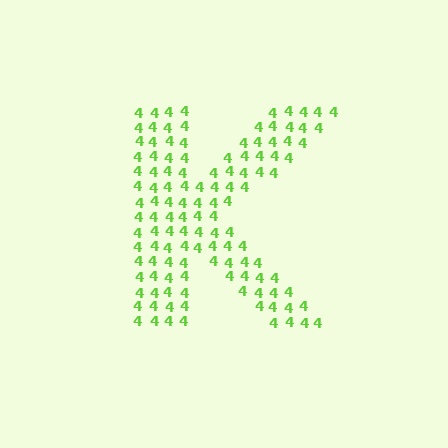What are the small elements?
The small elements are digit 4's.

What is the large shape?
The large shape is the letter K.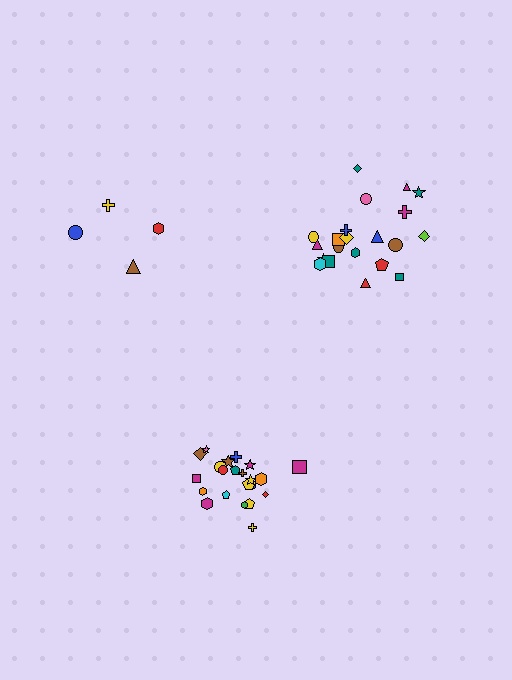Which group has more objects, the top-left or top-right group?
The top-right group.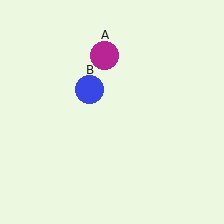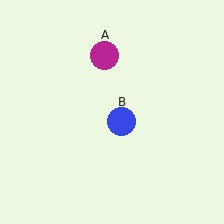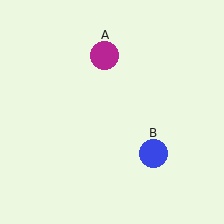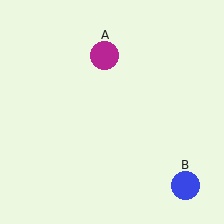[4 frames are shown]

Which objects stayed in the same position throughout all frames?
Magenta circle (object A) remained stationary.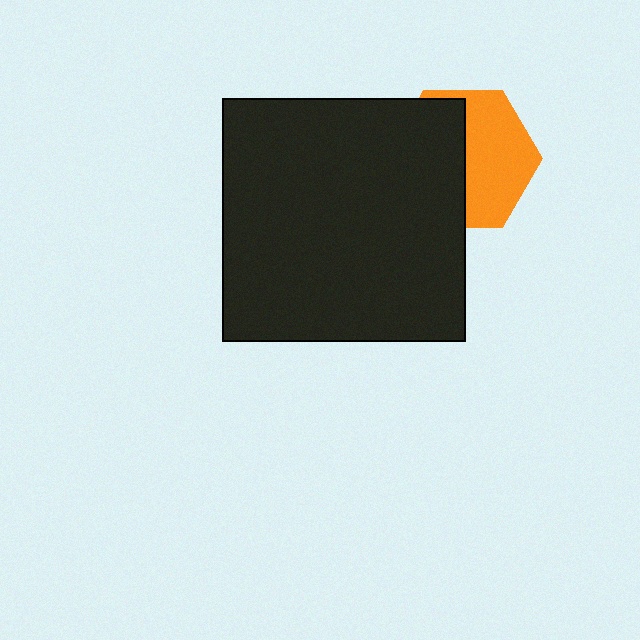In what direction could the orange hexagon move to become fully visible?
The orange hexagon could move right. That would shift it out from behind the black square entirely.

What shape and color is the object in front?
The object in front is a black square.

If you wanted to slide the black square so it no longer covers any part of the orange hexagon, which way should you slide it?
Slide it left — that is the most direct way to separate the two shapes.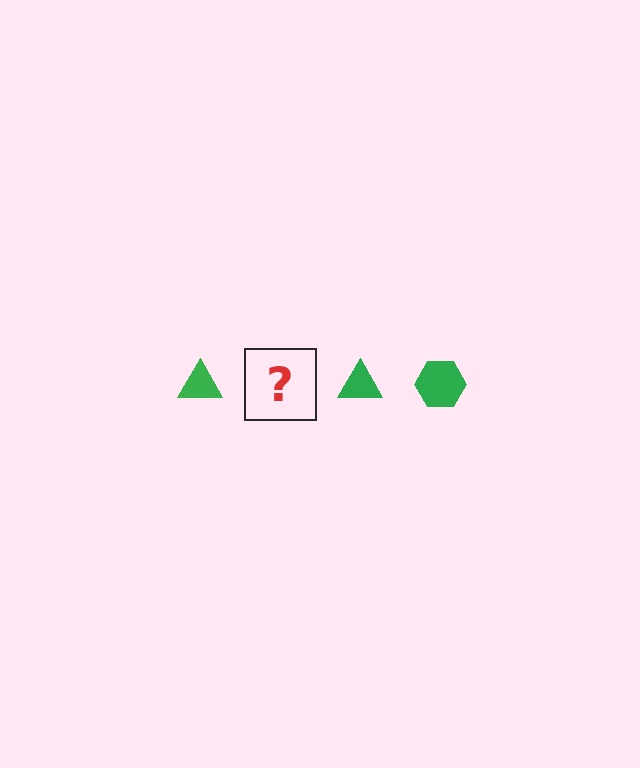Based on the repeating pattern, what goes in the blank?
The blank should be a green hexagon.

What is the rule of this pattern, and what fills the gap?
The rule is that the pattern cycles through triangle, hexagon shapes in green. The gap should be filled with a green hexagon.